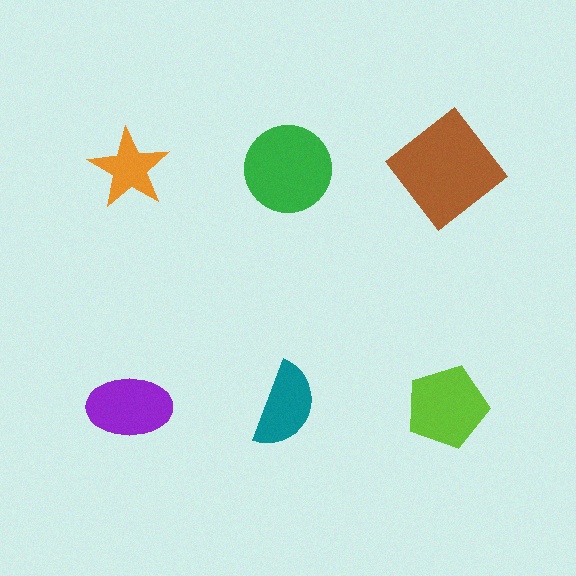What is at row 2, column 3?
A lime pentagon.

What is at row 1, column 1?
An orange star.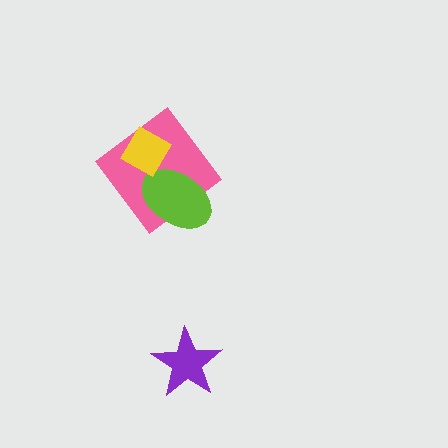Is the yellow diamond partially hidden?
No, no other shape covers it.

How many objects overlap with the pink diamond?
2 objects overlap with the pink diamond.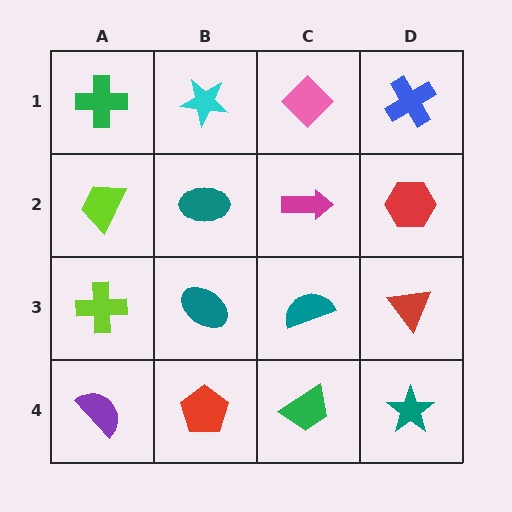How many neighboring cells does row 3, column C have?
4.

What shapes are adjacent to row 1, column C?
A magenta arrow (row 2, column C), a cyan star (row 1, column B), a blue cross (row 1, column D).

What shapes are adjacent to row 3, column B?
A teal ellipse (row 2, column B), a red pentagon (row 4, column B), a lime cross (row 3, column A), a teal semicircle (row 3, column C).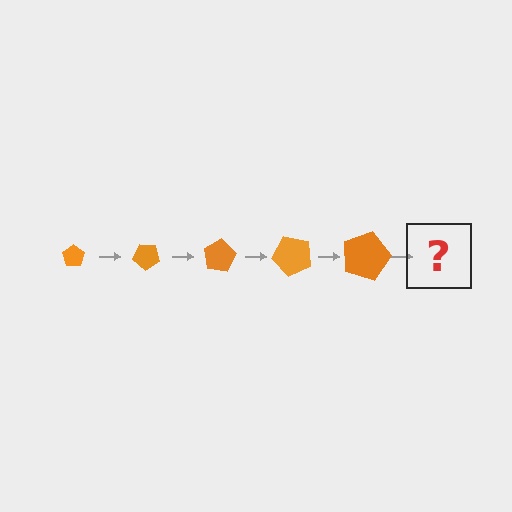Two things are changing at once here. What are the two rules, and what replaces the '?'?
The two rules are that the pentagon grows larger each step and it rotates 40 degrees each step. The '?' should be a pentagon, larger than the previous one and rotated 200 degrees from the start.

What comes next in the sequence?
The next element should be a pentagon, larger than the previous one and rotated 200 degrees from the start.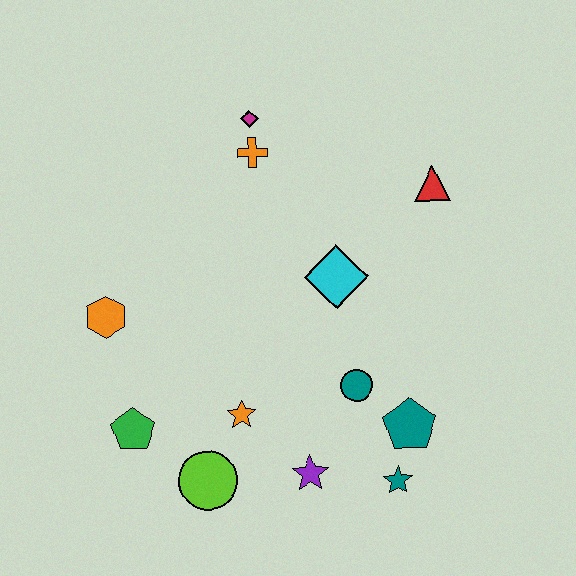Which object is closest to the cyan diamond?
The teal circle is closest to the cyan diamond.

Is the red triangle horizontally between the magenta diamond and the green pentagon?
No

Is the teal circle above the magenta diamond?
No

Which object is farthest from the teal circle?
The magenta diamond is farthest from the teal circle.